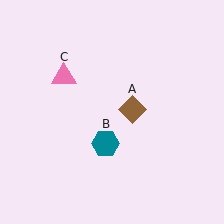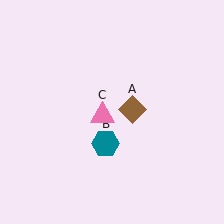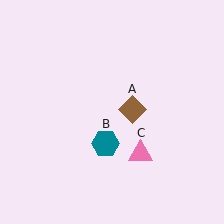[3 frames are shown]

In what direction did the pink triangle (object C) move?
The pink triangle (object C) moved down and to the right.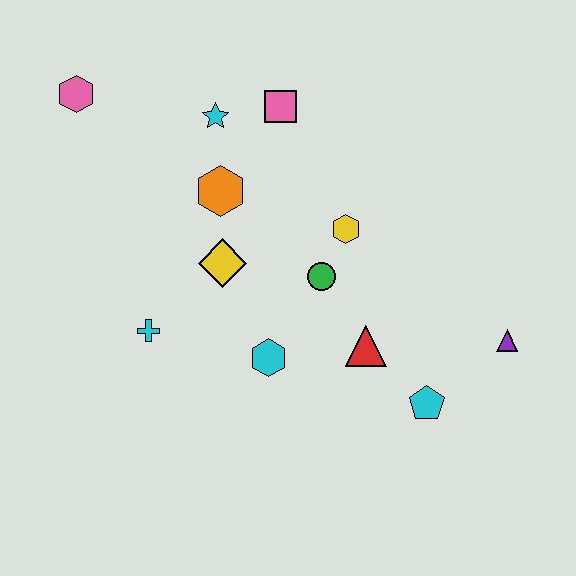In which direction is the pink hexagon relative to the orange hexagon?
The pink hexagon is to the left of the orange hexagon.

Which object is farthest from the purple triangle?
The pink hexagon is farthest from the purple triangle.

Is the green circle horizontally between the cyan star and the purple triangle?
Yes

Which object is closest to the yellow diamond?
The orange hexagon is closest to the yellow diamond.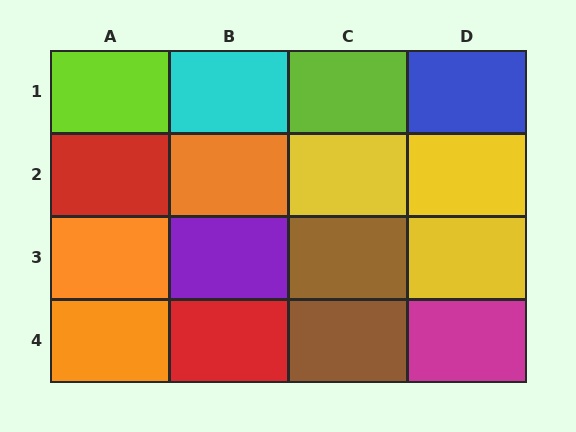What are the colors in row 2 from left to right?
Red, orange, yellow, yellow.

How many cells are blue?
1 cell is blue.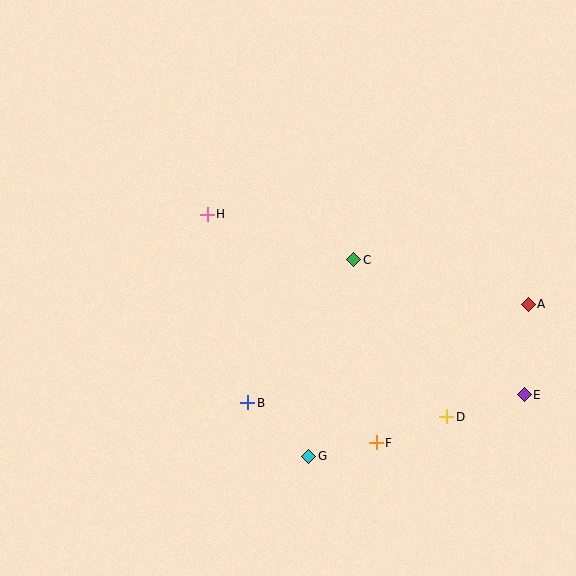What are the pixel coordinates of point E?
Point E is at (524, 395).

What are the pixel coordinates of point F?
Point F is at (376, 443).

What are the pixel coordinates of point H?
Point H is at (207, 214).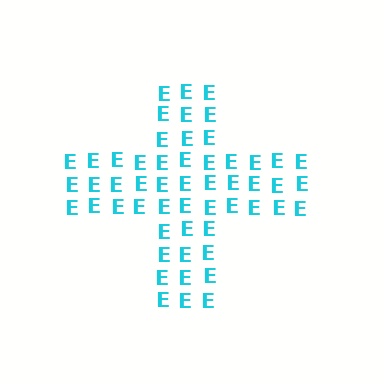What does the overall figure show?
The overall figure shows a cross.